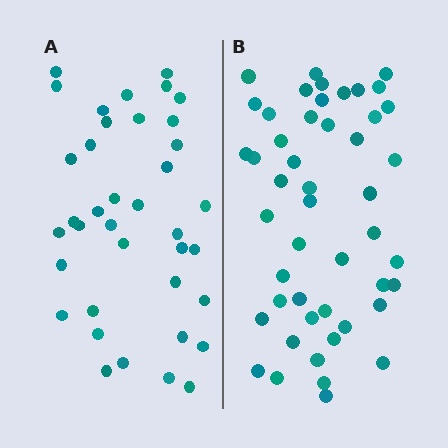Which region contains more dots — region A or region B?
Region B (the right region) has more dots.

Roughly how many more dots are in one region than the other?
Region B has roughly 10 or so more dots than region A.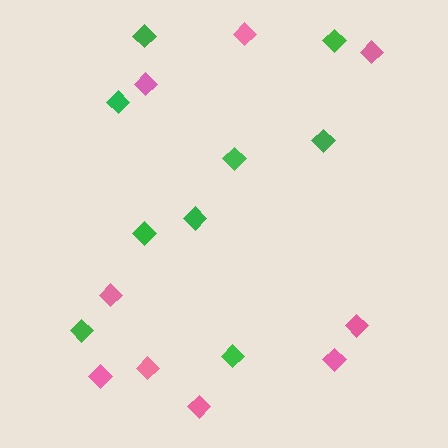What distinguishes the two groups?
There are 2 groups: one group of green diamonds (9) and one group of pink diamonds (9).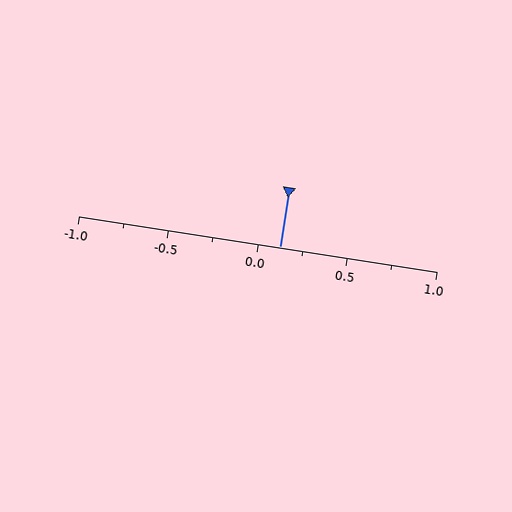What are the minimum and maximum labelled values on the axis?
The axis runs from -1.0 to 1.0.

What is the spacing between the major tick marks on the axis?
The major ticks are spaced 0.5 apart.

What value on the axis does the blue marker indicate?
The marker indicates approximately 0.12.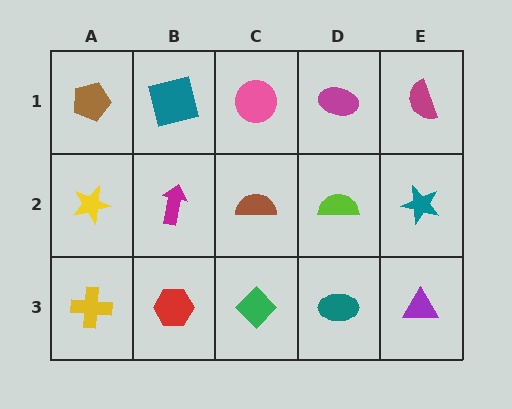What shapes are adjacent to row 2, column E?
A magenta semicircle (row 1, column E), a purple triangle (row 3, column E), a lime semicircle (row 2, column D).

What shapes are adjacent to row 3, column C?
A brown semicircle (row 2, column C), a red hexagon (row 3, column B), a teal ellipse (row 3, column D).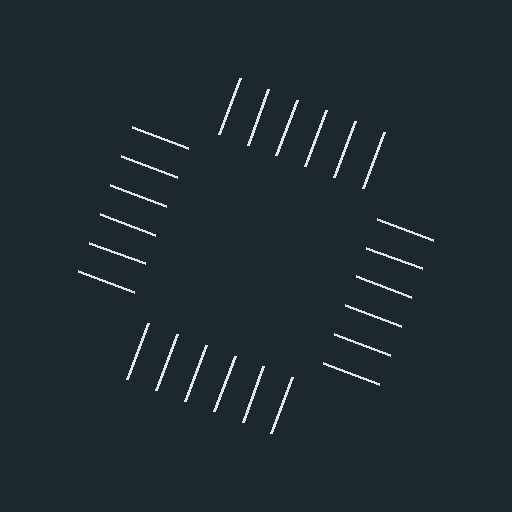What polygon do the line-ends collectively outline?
An illusory square — the line segments terminate on its edges but no continuous stroke is drawn.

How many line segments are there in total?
24 — 6 along each of the 4 edges.